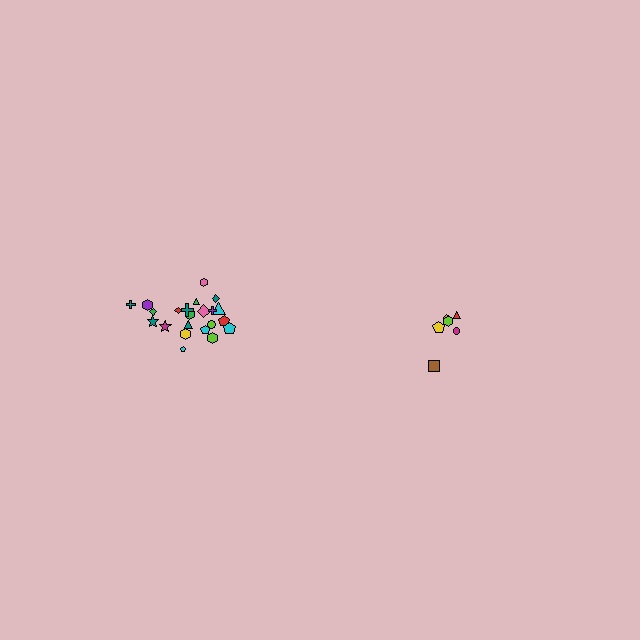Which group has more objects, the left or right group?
The left group.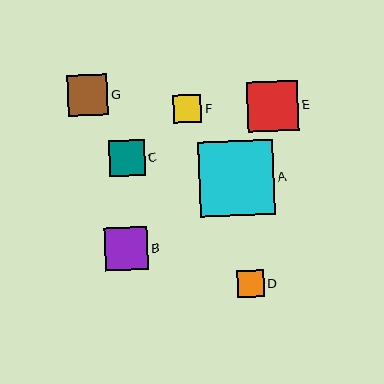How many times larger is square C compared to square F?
Square C is approximately 1.3 times the size of square F.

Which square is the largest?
Square A is the largest with a size of approximately 75 pixels.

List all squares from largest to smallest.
From largest to smallest: A, E, B, G, C, F, D.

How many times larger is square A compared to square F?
Square A is approximately 2.7 times the size of square F.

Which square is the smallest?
Square D is the smallest with a size of approximately 26 pixels.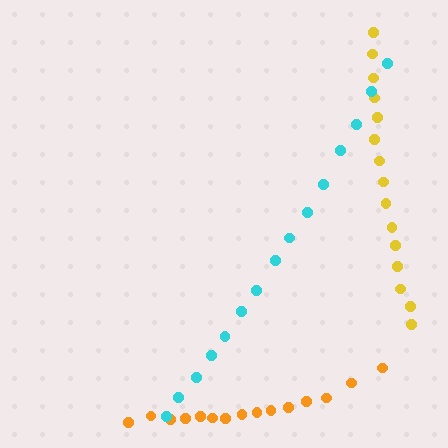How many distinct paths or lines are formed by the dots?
There are 3 distinct paths.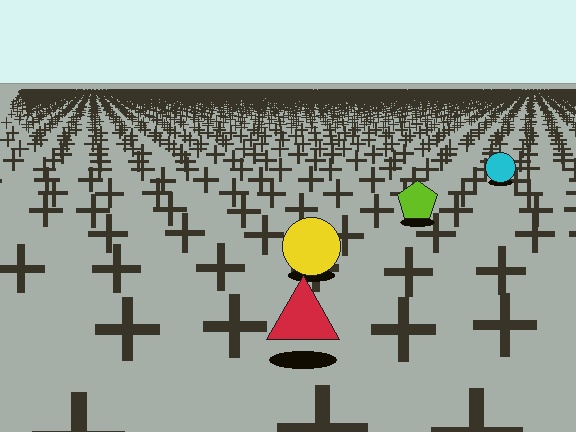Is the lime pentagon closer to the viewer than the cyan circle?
Yes. The lime pentagon is closer — you can tell from the texture gradient: the ground texture is coarser near it.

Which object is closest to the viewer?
The red triangle is closest. The texture marks near it are larger and more spread out.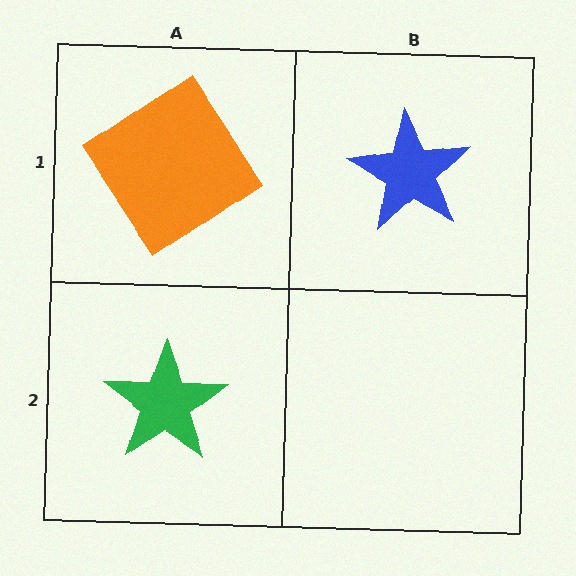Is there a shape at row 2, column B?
No, that cell is empty.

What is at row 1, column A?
An orange diamond.